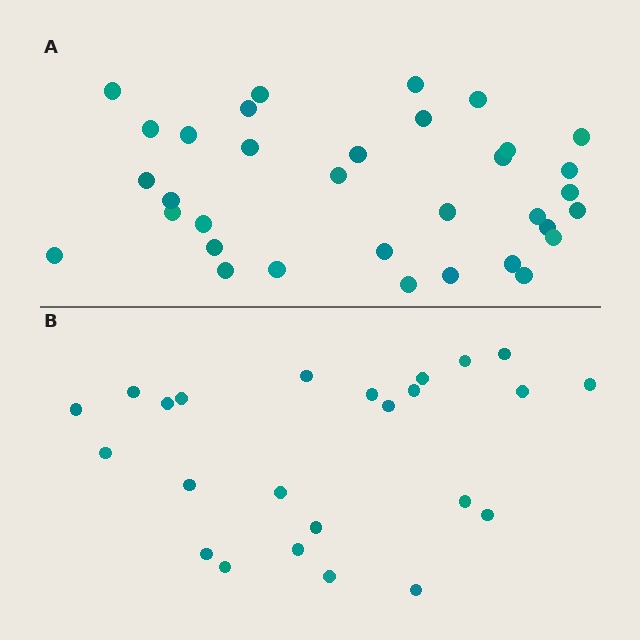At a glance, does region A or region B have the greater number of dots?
Region A (the top region) has more dots.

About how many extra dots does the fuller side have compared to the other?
Region A has roughly 10 or so more dots than region B.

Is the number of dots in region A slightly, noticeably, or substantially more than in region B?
Region A has noticeably more, but not dramatically so. The ratio is roughly 1.4 to 1.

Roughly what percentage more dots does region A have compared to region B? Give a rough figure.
About 40% more.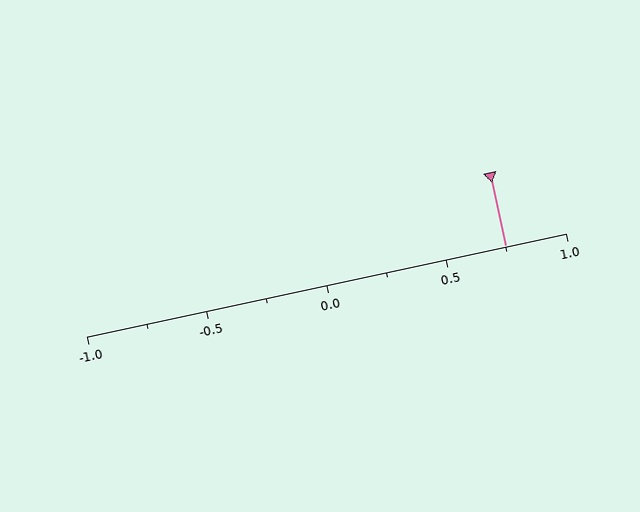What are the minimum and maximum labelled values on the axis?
The axis runs from -1.0 to 1.0.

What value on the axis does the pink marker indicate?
The marker indicates approximately 0.75.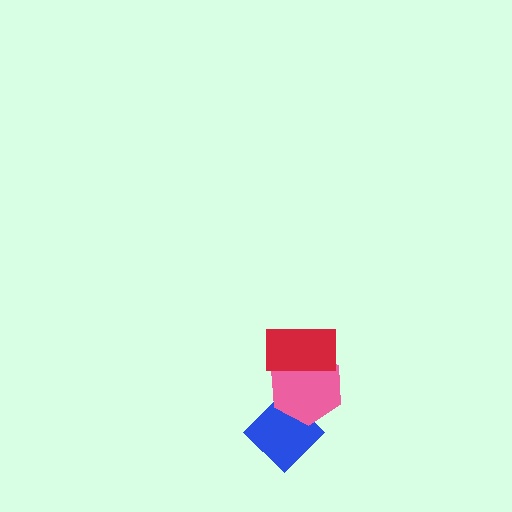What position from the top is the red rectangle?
The red rectangle is 1st from the top.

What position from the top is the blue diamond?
The blue diamond is 3rd from the top.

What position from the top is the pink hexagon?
The pink hexagon is 2nd from the top.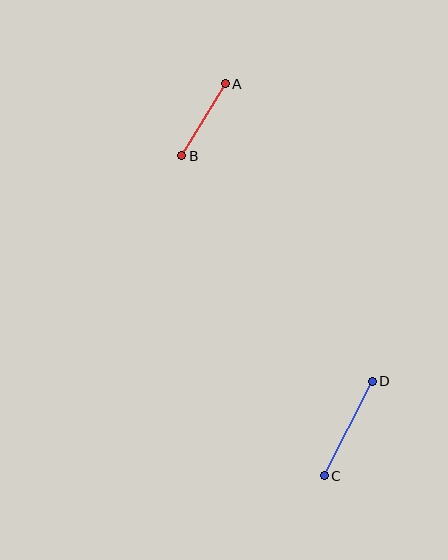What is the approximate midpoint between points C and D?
The midpoint is at approximately (348, 429) pixels.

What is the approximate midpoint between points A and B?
The midpoint is at approximately (203, 120) pixels.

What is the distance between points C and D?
The distance is approximately 106 pixels.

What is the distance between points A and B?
The distance is approximately 84 pixels.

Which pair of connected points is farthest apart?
Points C and D are farthest apart.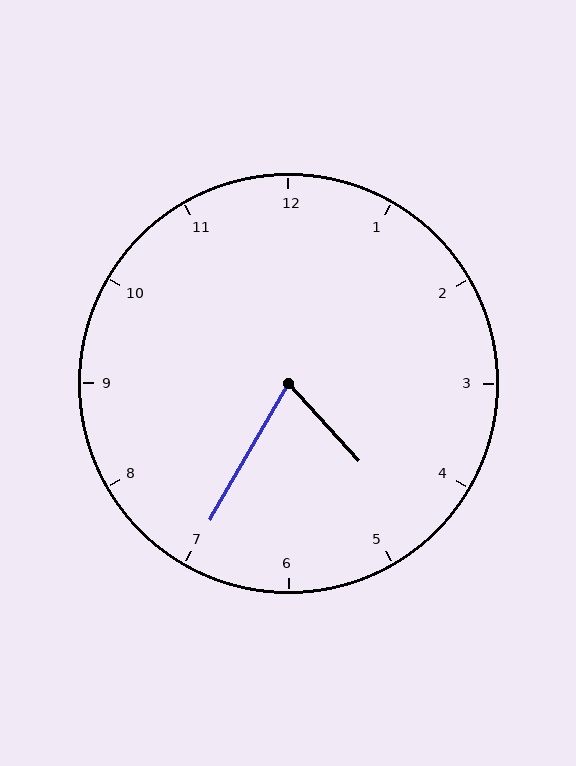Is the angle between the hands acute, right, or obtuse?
It is acute.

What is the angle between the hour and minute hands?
Approximately 72 degrees.